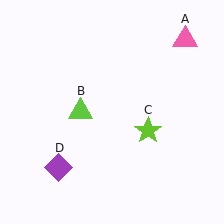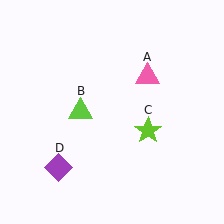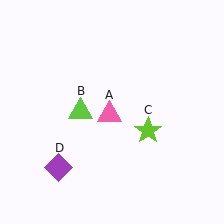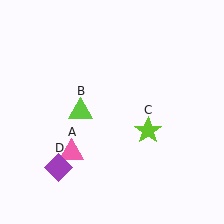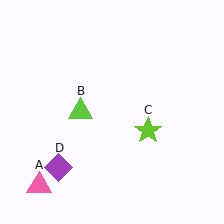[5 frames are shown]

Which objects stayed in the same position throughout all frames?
Lime triangle (object B) and lime star (object C) and purple diamond (object D) remained stationary.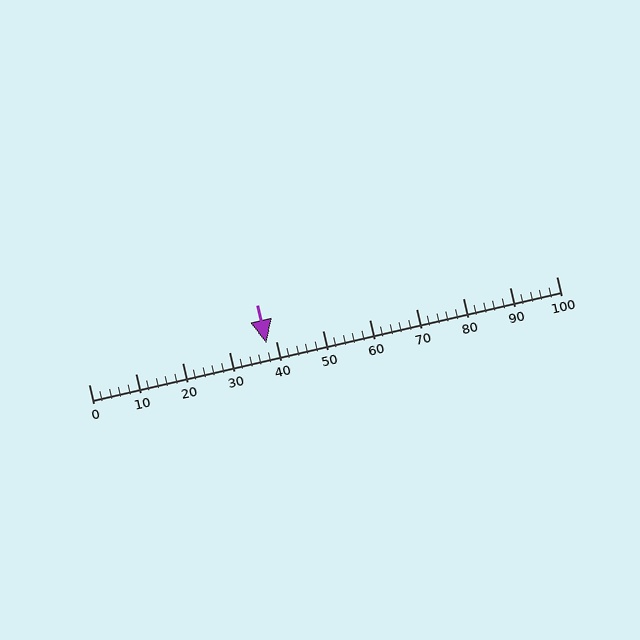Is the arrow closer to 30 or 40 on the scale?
The arrow is closer to 40.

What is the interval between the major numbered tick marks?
The major tick marks are spaced 10 units apart.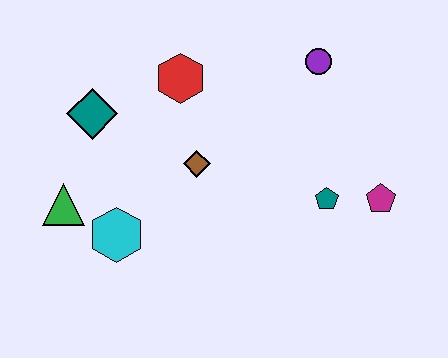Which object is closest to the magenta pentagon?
The teal pentagon is closest to the magenta pentagon.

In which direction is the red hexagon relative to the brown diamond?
The red hexagon is above the brown diamond.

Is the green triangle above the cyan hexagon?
Yes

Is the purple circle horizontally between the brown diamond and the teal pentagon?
Yes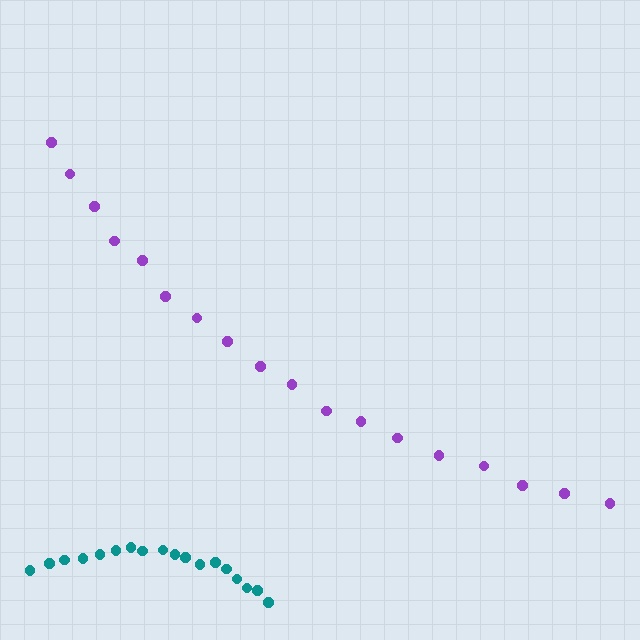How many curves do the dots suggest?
There are 2 distinct paths.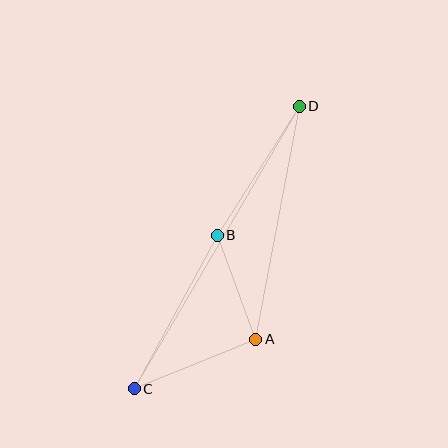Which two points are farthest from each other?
Points C and D are farthest from each other.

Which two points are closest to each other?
Points A and B are closest to each other.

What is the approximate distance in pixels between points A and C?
The distance between A and C is approximately 131 pixels.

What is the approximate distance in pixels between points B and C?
The distance between B and C is approximately 175 pixels.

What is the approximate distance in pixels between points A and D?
The distance between A and D is approximately 237 pixels.